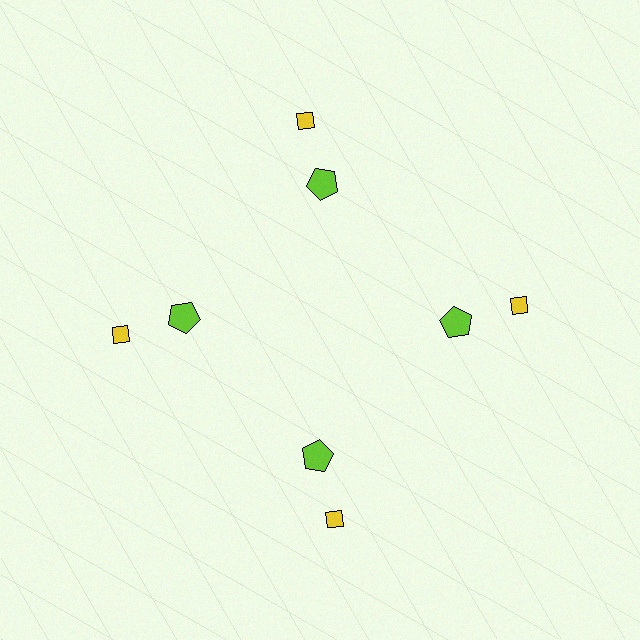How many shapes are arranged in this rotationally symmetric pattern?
There are 8 shapes, arranged in 4 groups of 2.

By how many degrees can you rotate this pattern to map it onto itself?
The pattern maps onto itself every 90 degrees of rotation.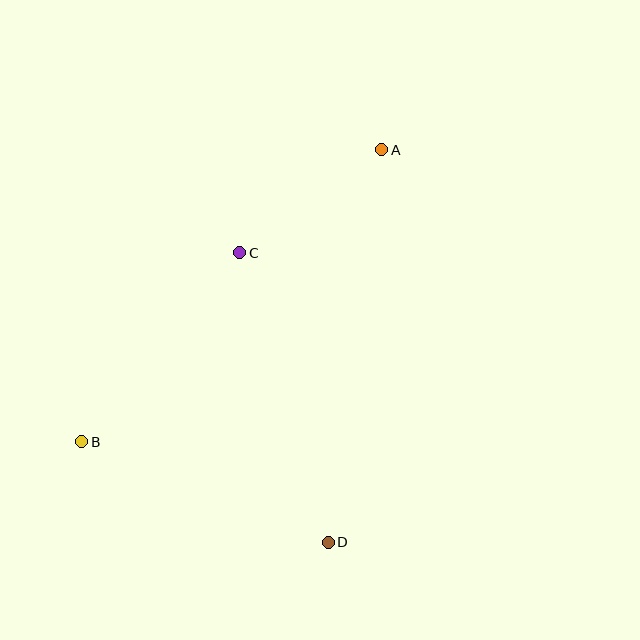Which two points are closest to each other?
Points A and C are closest to each other.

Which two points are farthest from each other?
Points A and B are farthest from each other.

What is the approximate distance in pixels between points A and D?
The distance between A and D is approximately 396 pixels.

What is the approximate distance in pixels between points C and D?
The distance between C and D is approximately 302 pixels.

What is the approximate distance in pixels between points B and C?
The distance between B and C is approximately 246 pixels.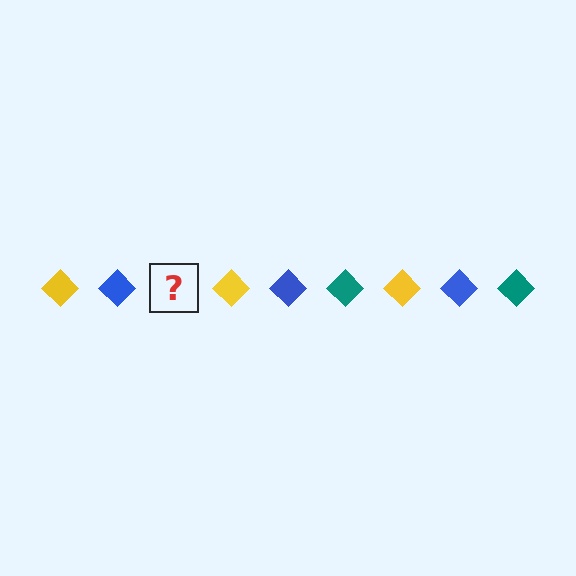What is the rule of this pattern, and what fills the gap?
The rule is that the pattern cycles through yellow, blue, teal diamonds. The gap should be filled with a teal diamond.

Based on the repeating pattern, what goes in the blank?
The blank should be a teal diamond.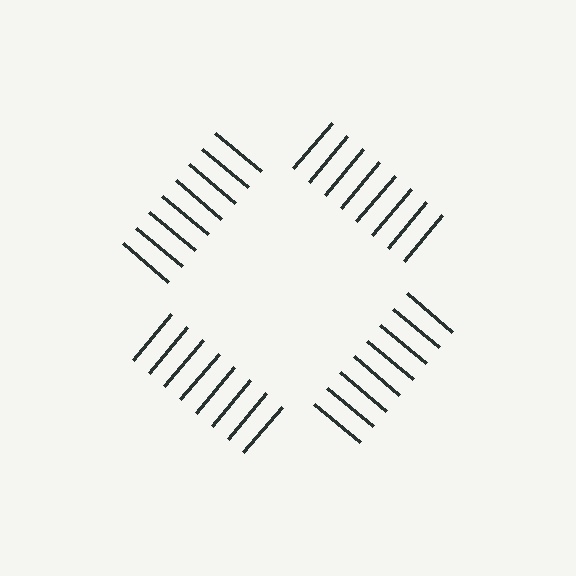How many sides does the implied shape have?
4 sides — the line-ends trace a square.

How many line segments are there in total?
32 — 8 along each of the 4 edges.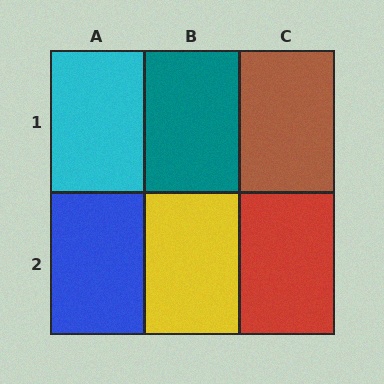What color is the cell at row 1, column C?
Brown.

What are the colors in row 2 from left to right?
Blue, yellow, red.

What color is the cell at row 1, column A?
Cyan.